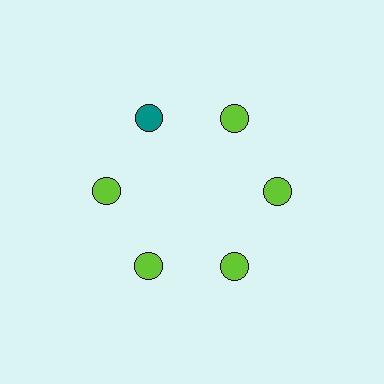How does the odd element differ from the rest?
It has a different color: teal instead of lime.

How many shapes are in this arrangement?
There are 6 shapes arranged in a ring pattern.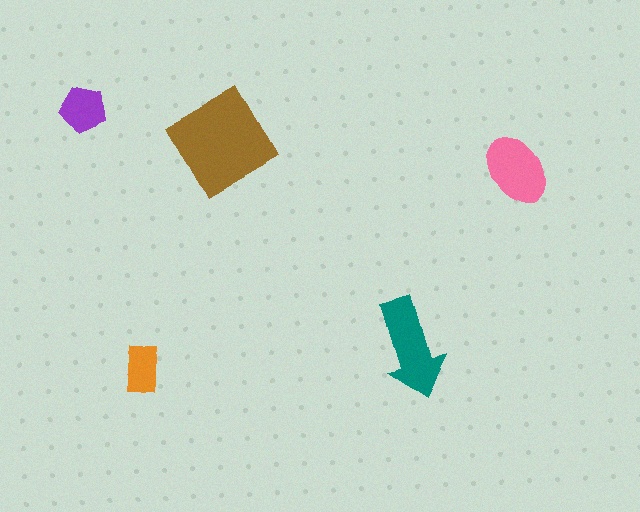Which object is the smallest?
The orange rectangle.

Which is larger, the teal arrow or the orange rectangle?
The teal arrow.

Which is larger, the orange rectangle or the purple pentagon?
The purple pentagon.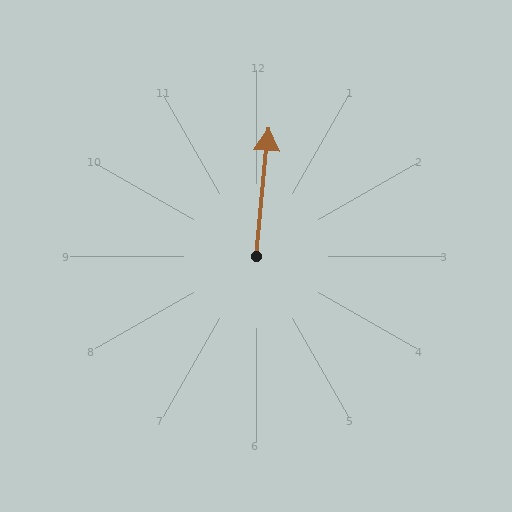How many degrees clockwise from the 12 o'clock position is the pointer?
Approximately 6 degrees.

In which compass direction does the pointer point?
North.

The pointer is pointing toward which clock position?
Roughly 12 o'clock.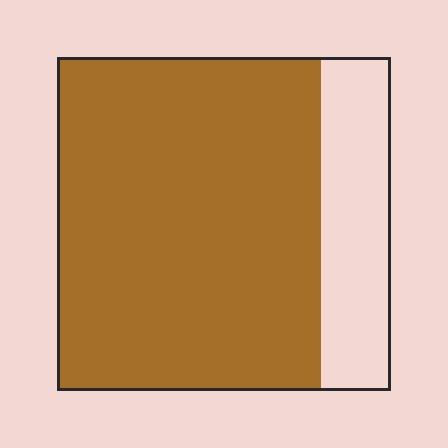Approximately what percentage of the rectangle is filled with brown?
Approximately 80%.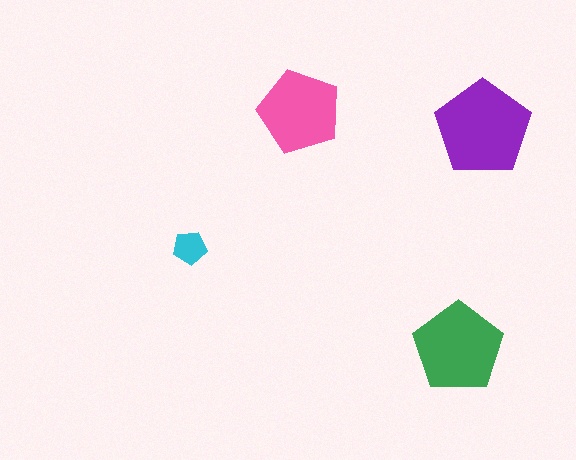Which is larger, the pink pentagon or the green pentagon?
The green one.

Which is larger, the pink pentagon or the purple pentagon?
The purple one.